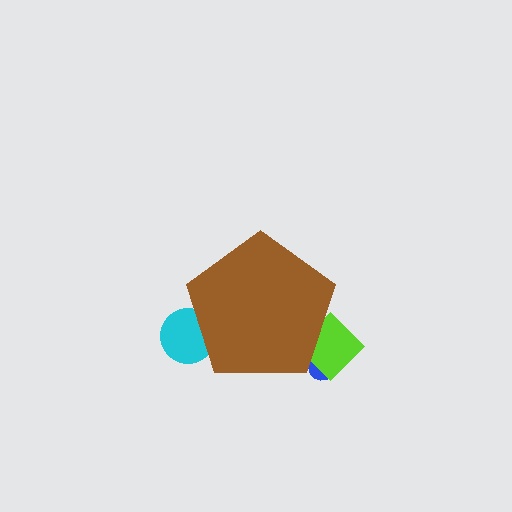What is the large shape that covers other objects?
A brown pentagon.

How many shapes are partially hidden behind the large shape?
3 shapes are partially hidden.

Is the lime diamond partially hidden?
Yes, the lime diamond is partially hidden behind the brown pentagon.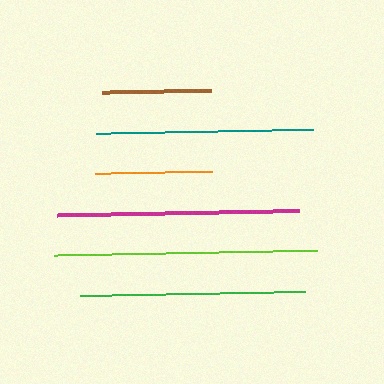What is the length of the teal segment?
The teal segment is approximately 217 pixels long.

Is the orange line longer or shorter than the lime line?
The lime line is longer than the orange line.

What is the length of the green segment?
The green segment is approximately 225 pixels long.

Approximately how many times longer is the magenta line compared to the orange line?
The magenta line is approximately 2.1 times the length of the orange line.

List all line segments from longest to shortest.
From longest to shortest: lime, magenta, green, teal, orange, brown.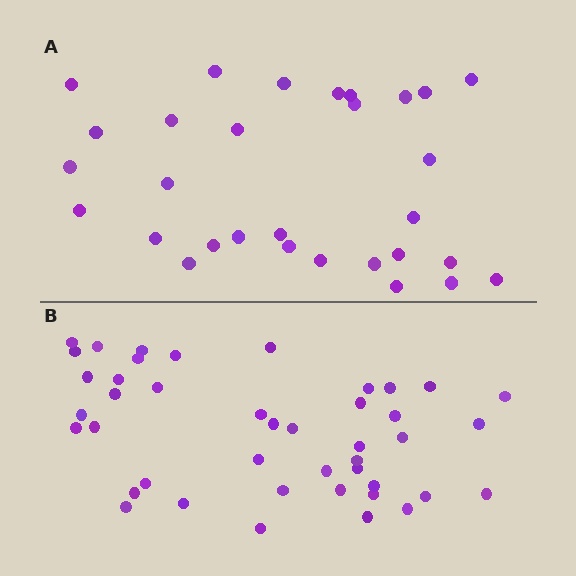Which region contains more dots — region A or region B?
Region B (the bottom region) has more dots.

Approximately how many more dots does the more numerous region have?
Region B has approximately 15 more dots than region A.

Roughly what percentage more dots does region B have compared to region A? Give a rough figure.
About 45% more.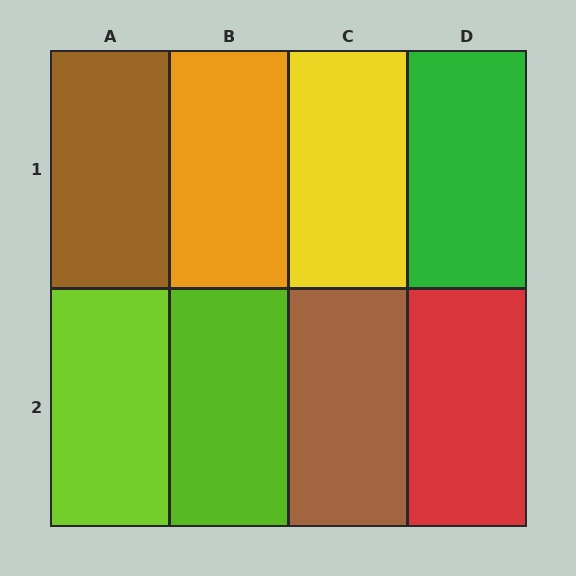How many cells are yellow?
1 cell is yellow.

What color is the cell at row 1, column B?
Orange.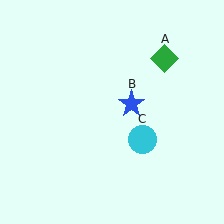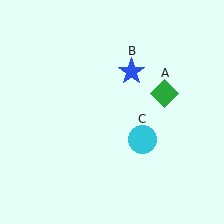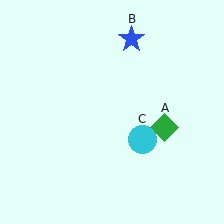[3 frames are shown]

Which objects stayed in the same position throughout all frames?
Cyan circle (object C) remained stationary.